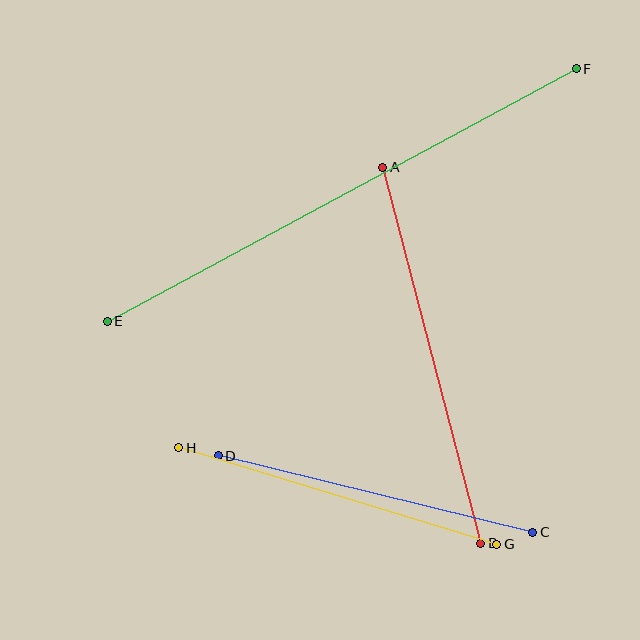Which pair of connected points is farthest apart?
Points E and F are farthest apart.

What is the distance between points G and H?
The distance is approximately 333 pixels.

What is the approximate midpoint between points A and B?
The midpoint is at approximately (432, 355) pixels.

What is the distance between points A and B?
The distance is approximately 389 pixels.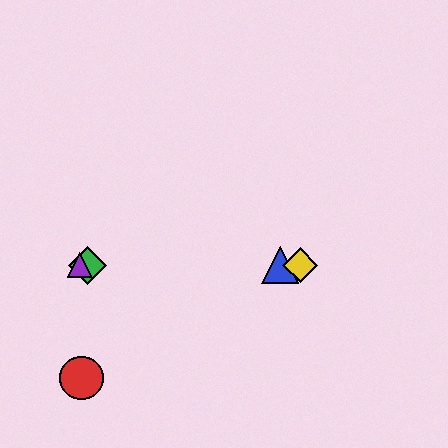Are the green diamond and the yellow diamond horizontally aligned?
Yes, both are at y≈265.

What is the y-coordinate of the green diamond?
The green diamond is at y≈265.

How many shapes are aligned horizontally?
4 shapes (the blue triangle, the green diamond, the yellow diamond, the purple triangle) are aligned horizontally.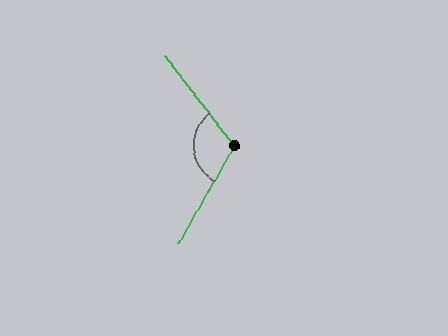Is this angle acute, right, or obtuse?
It is obtuse.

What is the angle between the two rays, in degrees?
Approximately 113 degrees.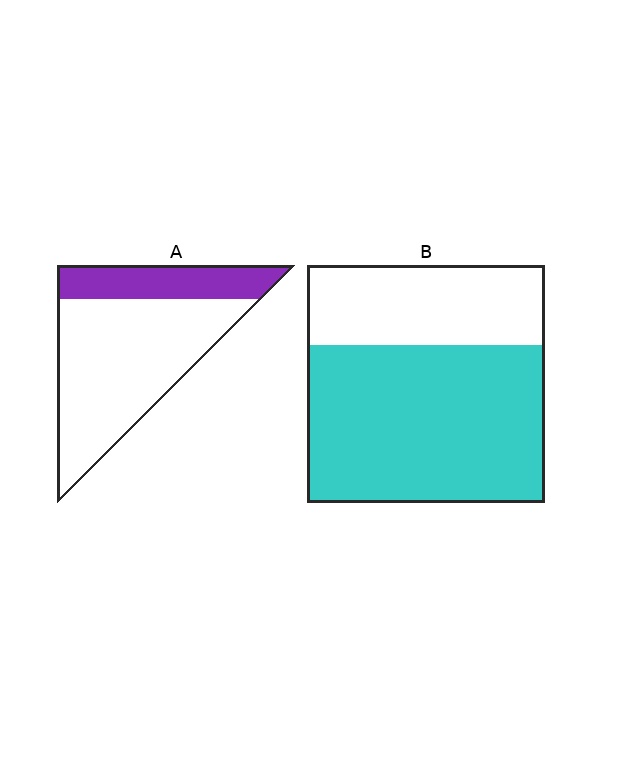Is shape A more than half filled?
No.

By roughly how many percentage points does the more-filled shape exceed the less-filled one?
By roughly 40 percentage points (B over A).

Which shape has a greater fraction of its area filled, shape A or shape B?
Shape B.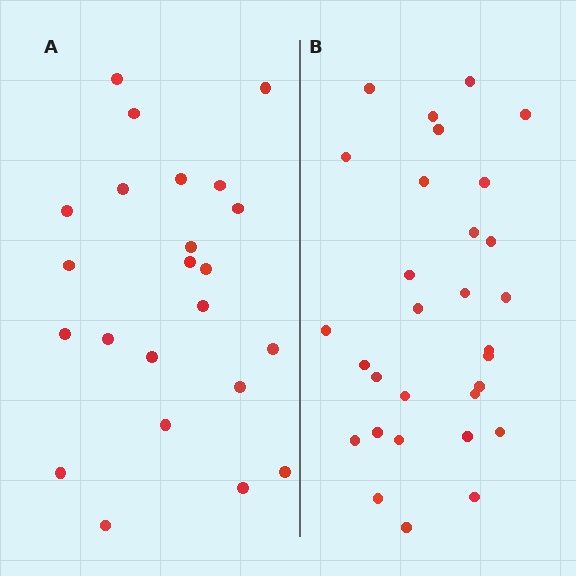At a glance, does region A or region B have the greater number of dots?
Region B (the right region) has more dots.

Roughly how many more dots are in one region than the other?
Region B has roughly 8 or so more dots than region A.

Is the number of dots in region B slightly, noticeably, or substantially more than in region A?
Region B has noticeably more, but not dramatically so. The ratio is roughly 1.3 to 1.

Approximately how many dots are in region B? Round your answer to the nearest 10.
About 30 dots.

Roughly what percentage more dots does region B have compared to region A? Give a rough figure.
About 30% more.